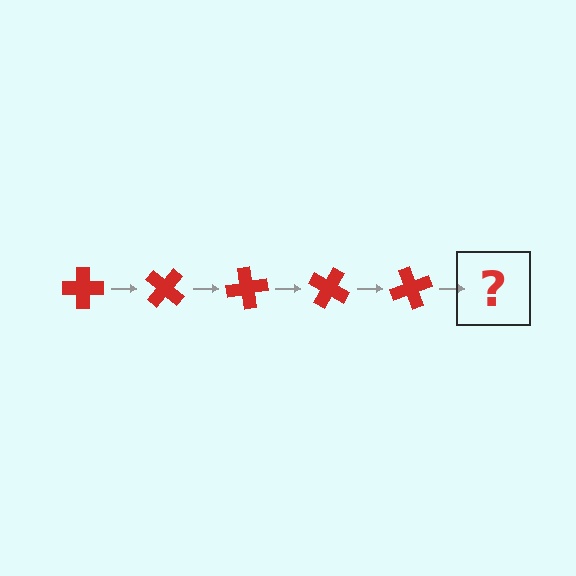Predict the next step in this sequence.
The next step is a red cross rotated 200 degrees.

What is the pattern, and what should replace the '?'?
The pattern is that the cross rotates 40 degrees each step. The '?' should be a red cross rotated 200 degrees.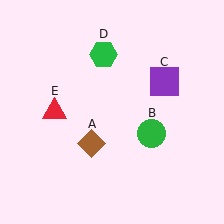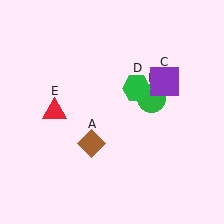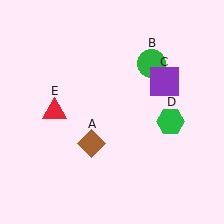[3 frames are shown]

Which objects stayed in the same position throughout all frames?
Brown diamond (object A) and purple square (object C) and red triangle (object E) remained stationary.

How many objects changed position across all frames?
2 objects changed position: green circle (object B), green hexagon (object D).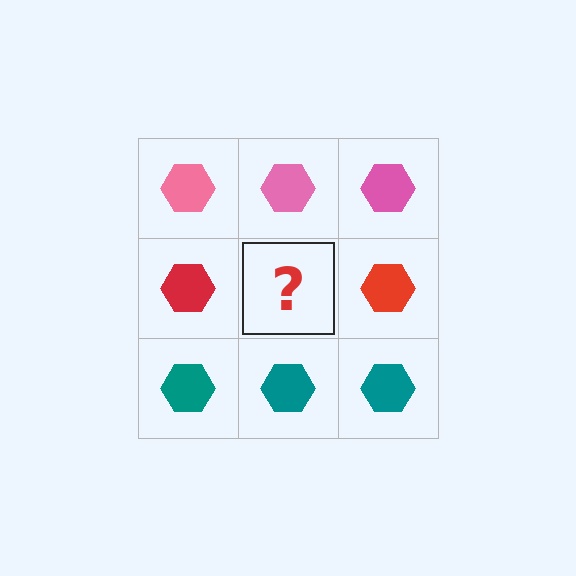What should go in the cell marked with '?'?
The missing cell should contain a red hexagon.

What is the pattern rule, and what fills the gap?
The rule is that each row has a consistent color. The gap should be filled with a red hexagon.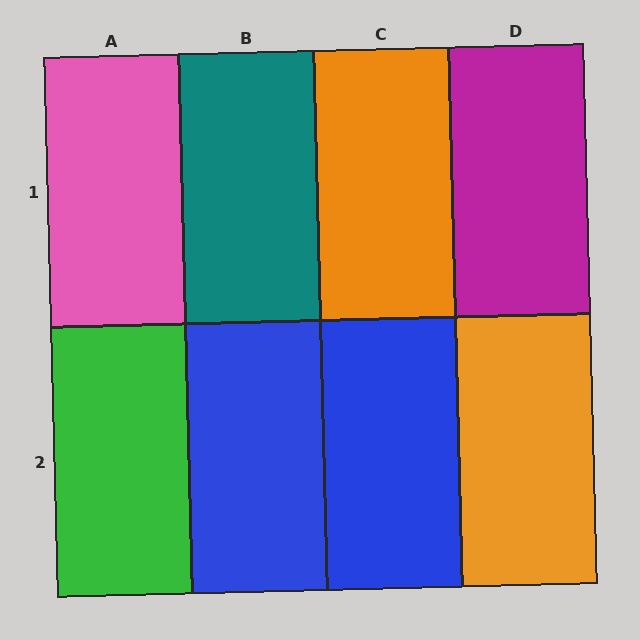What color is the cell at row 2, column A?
Green.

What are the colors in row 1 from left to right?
Pink, teal, orange, magenta.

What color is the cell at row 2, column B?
Blue.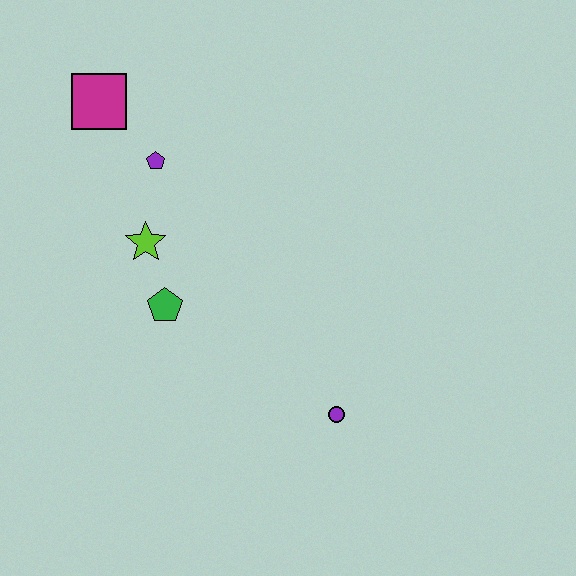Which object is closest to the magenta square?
The purple pentagon is closest to the magenta square.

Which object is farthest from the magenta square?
The purple circle is farthest from the magenta square.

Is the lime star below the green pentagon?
No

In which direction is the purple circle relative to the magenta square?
The purple circle is below the magenta square.